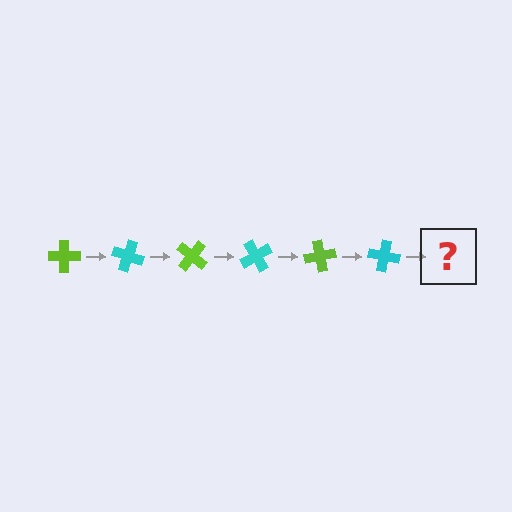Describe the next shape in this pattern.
It should be a lime cross, rotated 120 degrees from the start.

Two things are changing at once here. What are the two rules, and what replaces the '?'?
The two rules are that it rotates 20 degrees each step and the color cycles through lime and cyan. The '?' should be a lime cross, rotated 120 degrees from the start.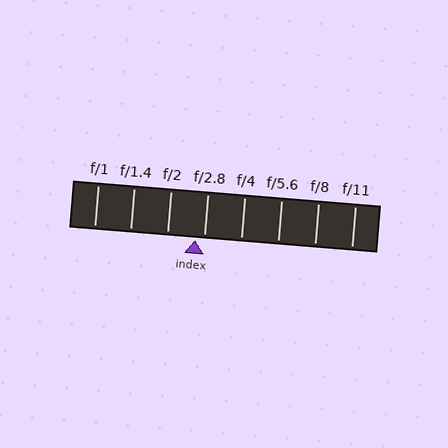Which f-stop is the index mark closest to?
The index mark is closest to f/2.8.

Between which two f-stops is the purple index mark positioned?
The index mark is between f/2 and f/2.8.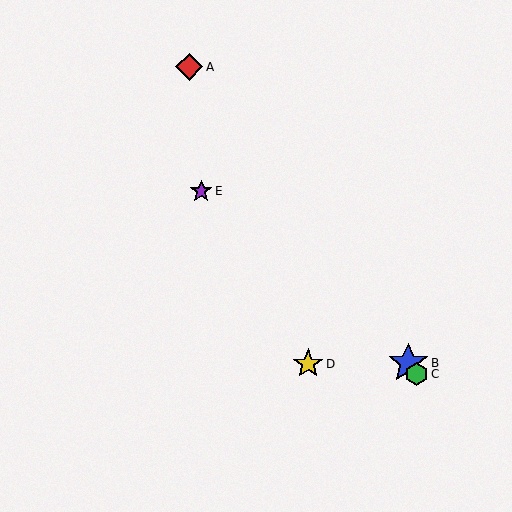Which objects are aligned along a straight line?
Objects A, B, C are aligned along a straight line.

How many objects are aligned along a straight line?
3 objects (A, B, C) are aligned along a straight line.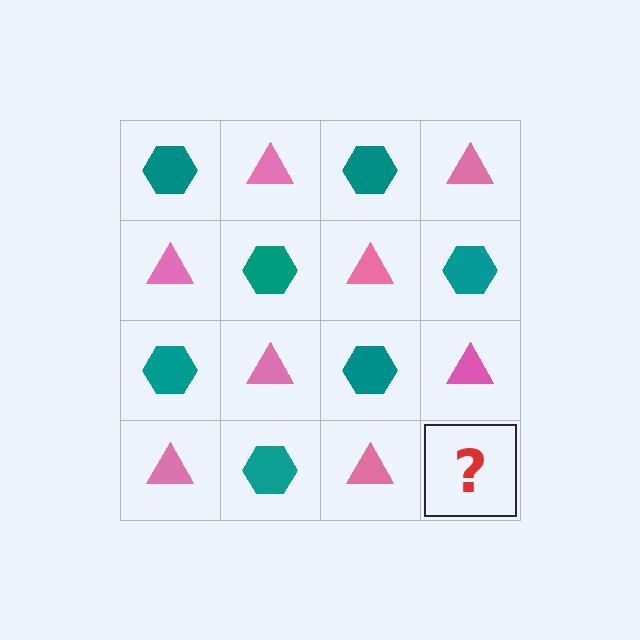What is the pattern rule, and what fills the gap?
The rule is that it alternates teal hexagon and pink triangle in a checkerboard pattern. The gap should be filled with a teal hexagon.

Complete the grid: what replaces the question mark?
The question mark should be replaced with a teal hexagon.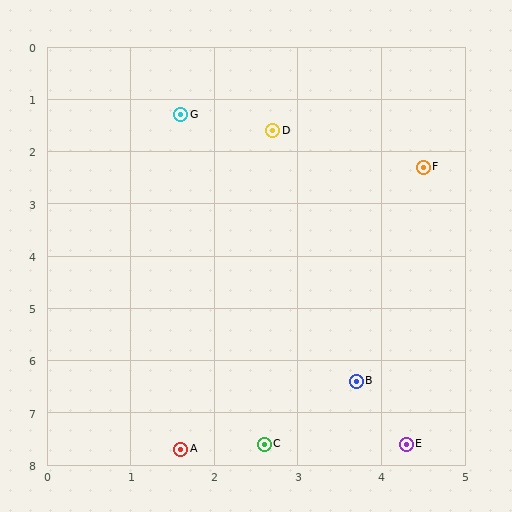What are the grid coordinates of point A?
Point A is at approximately (1.6, 7.7).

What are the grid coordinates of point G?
Point G is at approximately (1.6, 1.3).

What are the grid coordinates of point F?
Point F is at approximately (4.5, 2.3).